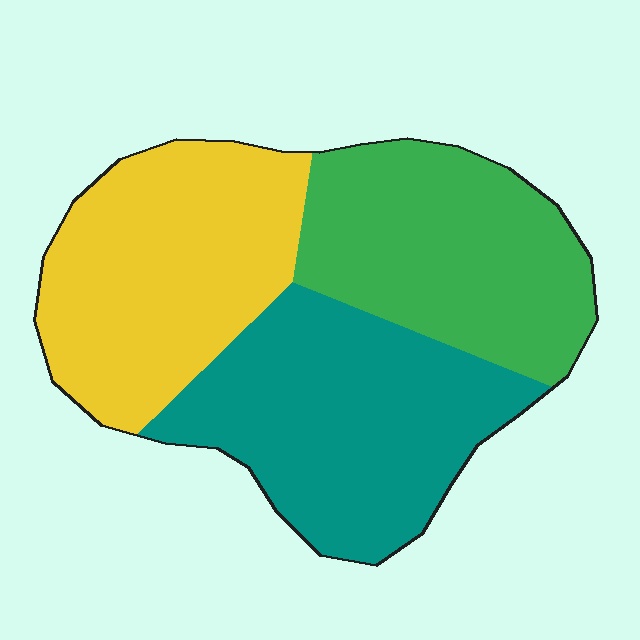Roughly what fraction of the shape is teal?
Teal covers about 35% of the shape.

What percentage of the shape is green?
Green takes up between a quarter and a half of the shape.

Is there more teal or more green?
Teal.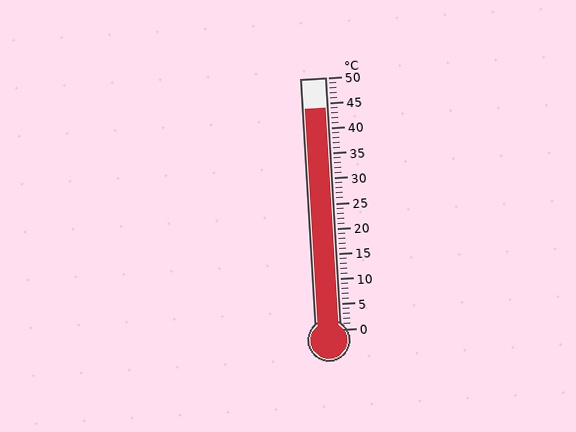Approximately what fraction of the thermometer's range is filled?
The thermometer is filled to approximately 90% of its range.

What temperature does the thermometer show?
The thermometer shows approximately 44°C.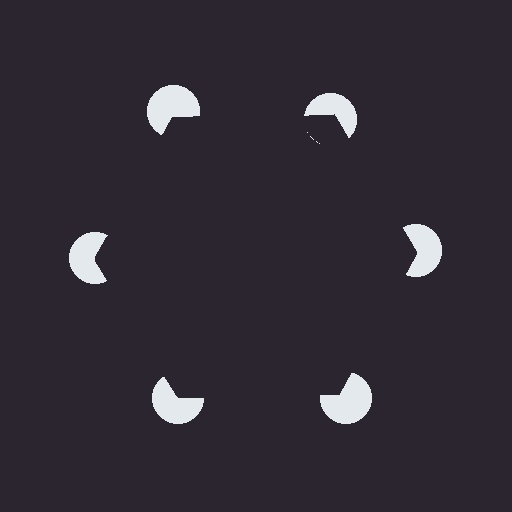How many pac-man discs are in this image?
There are 6 — one at each vertex of the illusory hexagon.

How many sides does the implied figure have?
6 sides.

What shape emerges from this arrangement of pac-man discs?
An illusory hexagon — its edges are inferred from the aligned wedge cuts in the pac-man discs, not physically drawn.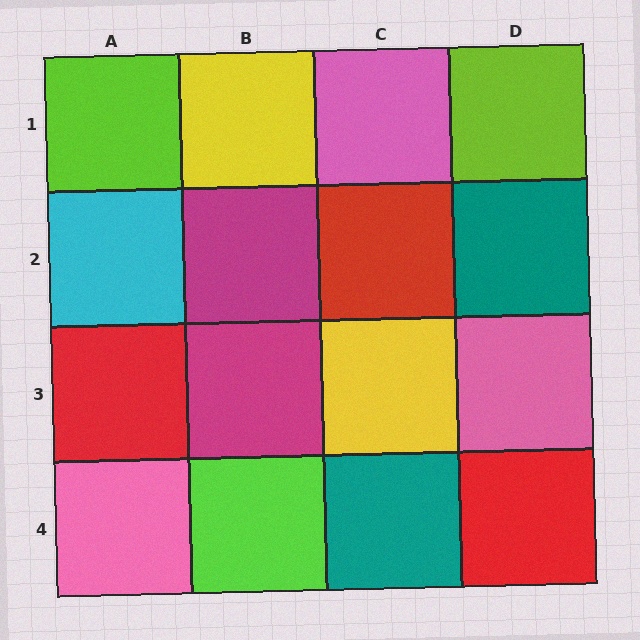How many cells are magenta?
2 cells are magenta.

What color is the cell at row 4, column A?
Pink.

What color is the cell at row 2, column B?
Magenta.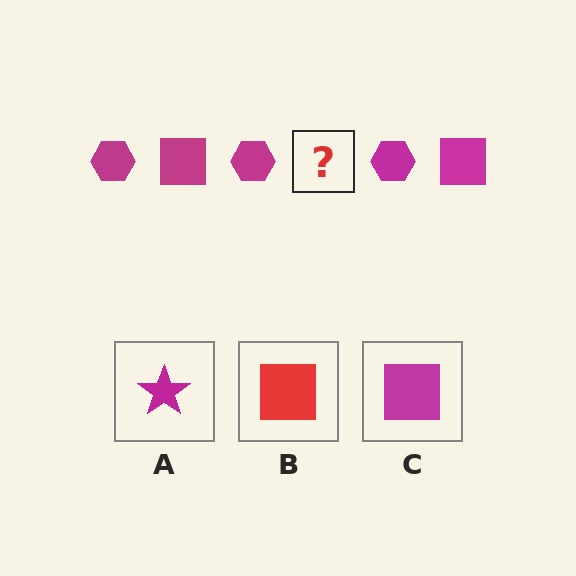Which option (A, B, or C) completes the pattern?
C.